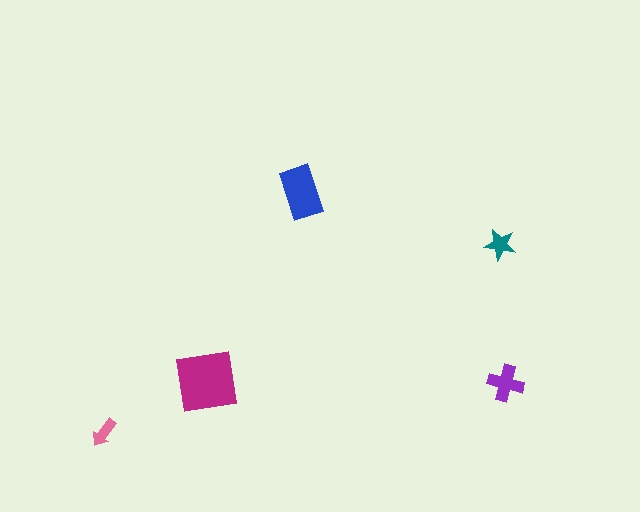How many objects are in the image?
There are 5 objects in the image.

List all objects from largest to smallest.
The magenta square, the blue rectangle, the purple cross, the teal star, the pink arrow.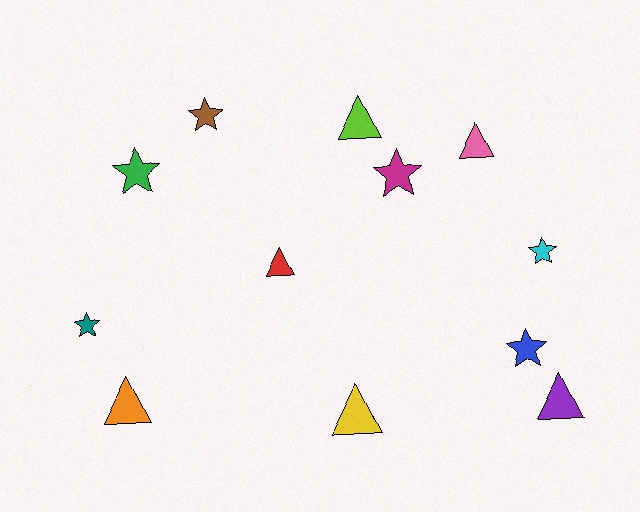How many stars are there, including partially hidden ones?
There are 6 stars.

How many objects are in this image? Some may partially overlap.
There are 12 objects.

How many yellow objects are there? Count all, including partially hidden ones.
There is 1 yellow object.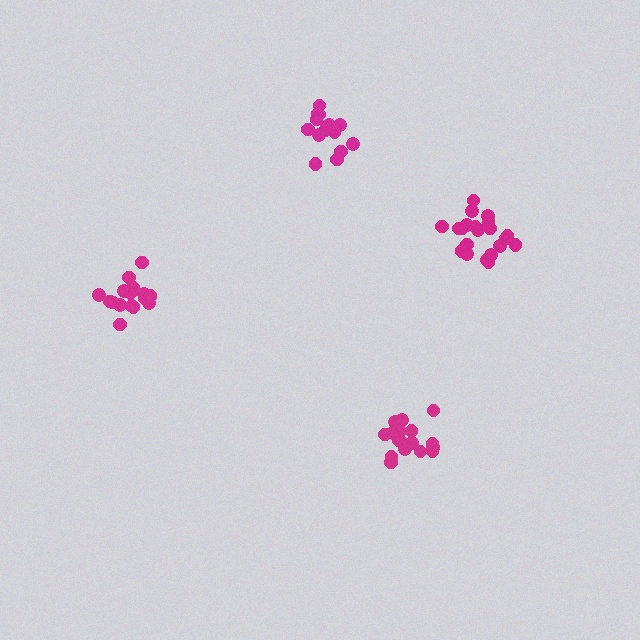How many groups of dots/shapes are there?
There are 4 groups.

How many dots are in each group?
Group 1: 15 dots, Group 2: 16 dots, Group 3: 18 dots, Group 4: 21 dots (70 total).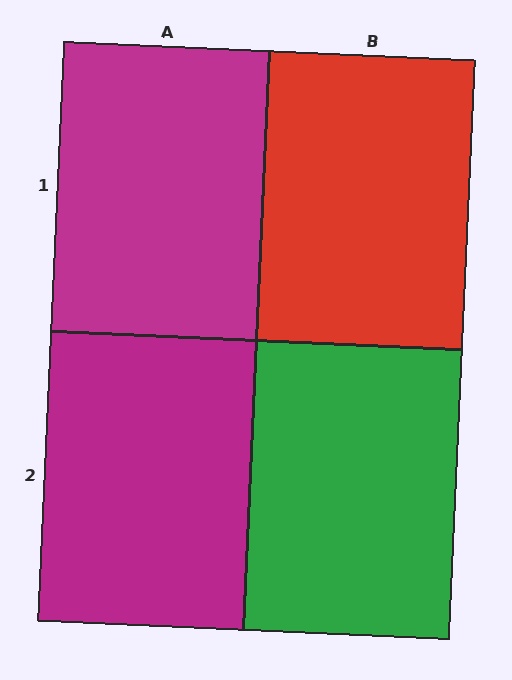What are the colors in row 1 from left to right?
Magenta, red.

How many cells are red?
1 cell is red.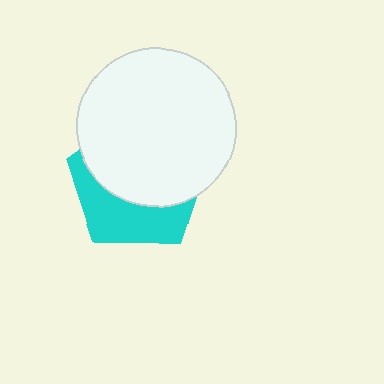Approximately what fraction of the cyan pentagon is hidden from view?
Roughly 61% of the cyan pentagon is hidden behind the white circle.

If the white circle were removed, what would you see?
You would see the complete cyan pentagon.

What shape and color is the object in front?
The object in front is a white circle.